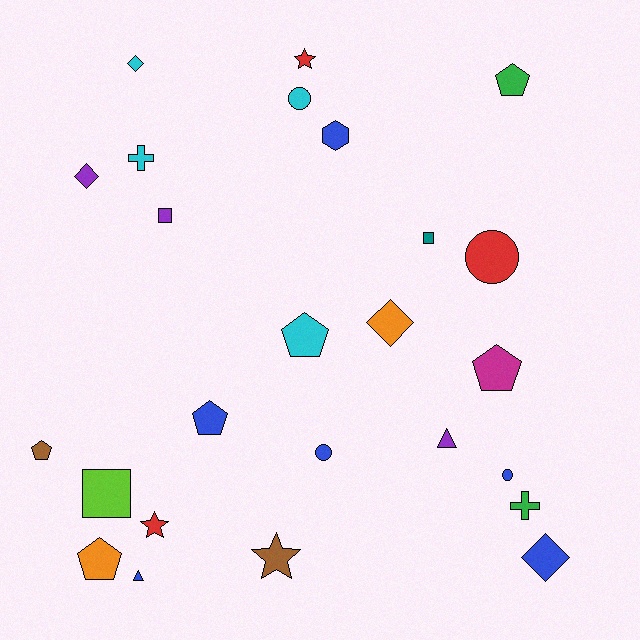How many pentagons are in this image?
There are 6 pentagons.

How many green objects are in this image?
There are 2 green objects.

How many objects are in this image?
There are 25 objects.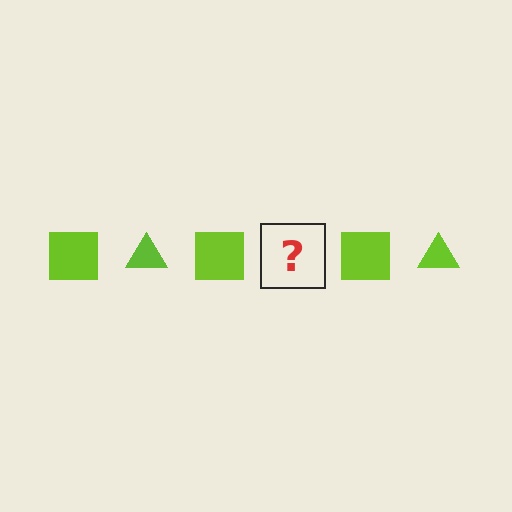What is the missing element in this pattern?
The missing element is a lime triangle.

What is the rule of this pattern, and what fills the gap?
The rule is that the pattern cycles through square, triangle shapes in lime. The gap should be filled with a lime triangle.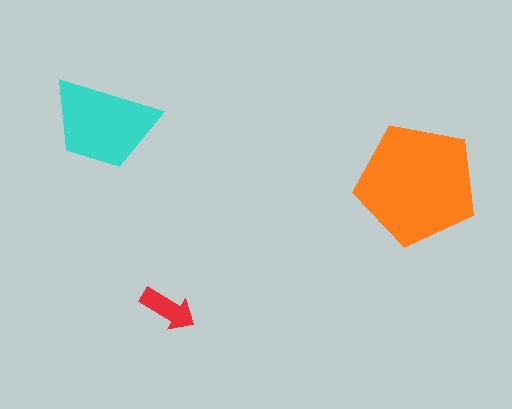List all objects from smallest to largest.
The red arrow, the cyan trapezoid, the orange pentagon.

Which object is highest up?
The cyan trapezoid is topmost.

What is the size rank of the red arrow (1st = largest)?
3rd.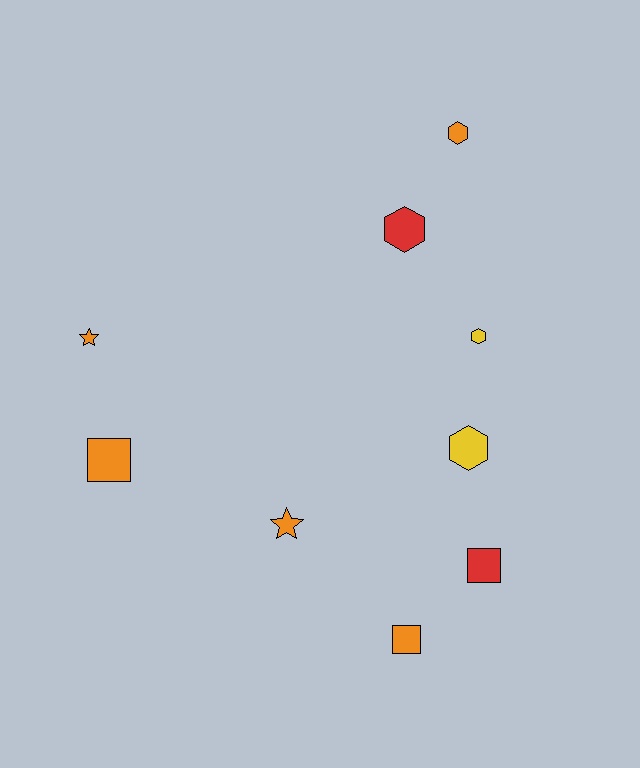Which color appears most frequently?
Orange, with 5 objects.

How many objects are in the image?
There are 9 objects.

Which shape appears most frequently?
Hexagon, with 4 objects.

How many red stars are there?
There are no red stars.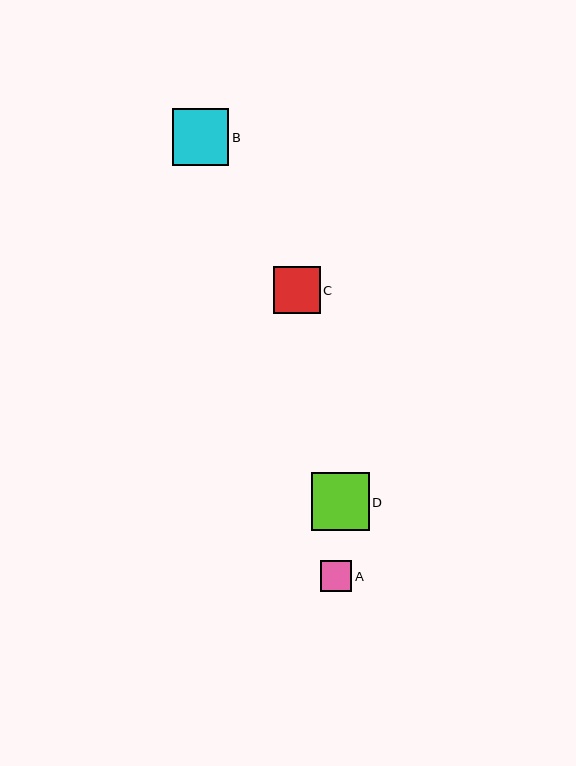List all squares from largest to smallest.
From largest to smallest: D, B, C, A.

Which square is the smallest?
Square A is the smallest with a size of approximately 31 pixels.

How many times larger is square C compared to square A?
Square C is approximately 1.5 times the size of square A.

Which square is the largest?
Square D is the largest with a size of approximately 58 pixels.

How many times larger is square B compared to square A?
Square B is approximately 1.8 times the size of square A.